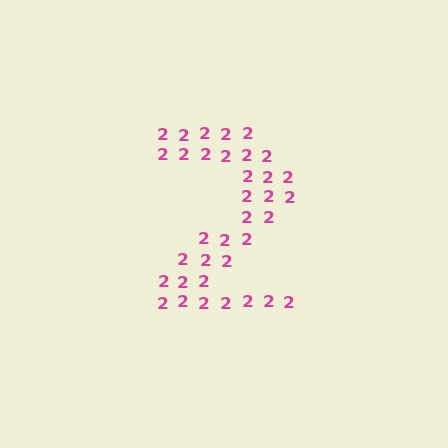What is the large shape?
The large shape is the digit 2.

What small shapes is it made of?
It is made of small digit 2's.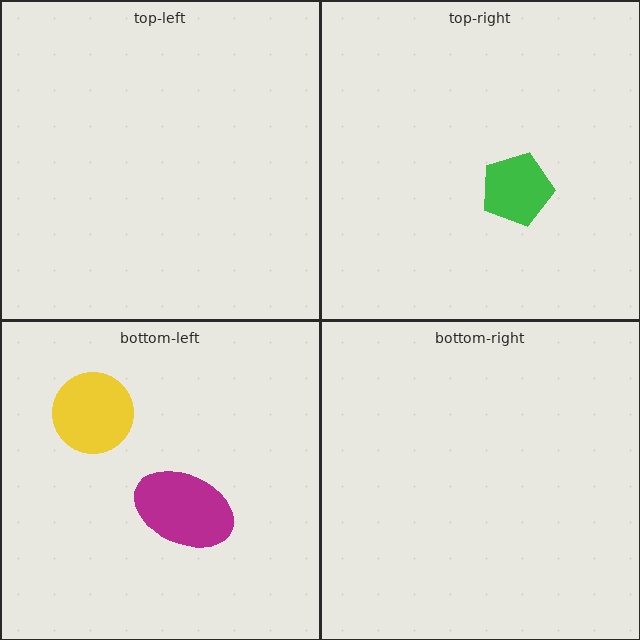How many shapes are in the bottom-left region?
2.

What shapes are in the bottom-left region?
The yellow circle, the magenta ellipse.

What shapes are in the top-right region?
The green pentagon.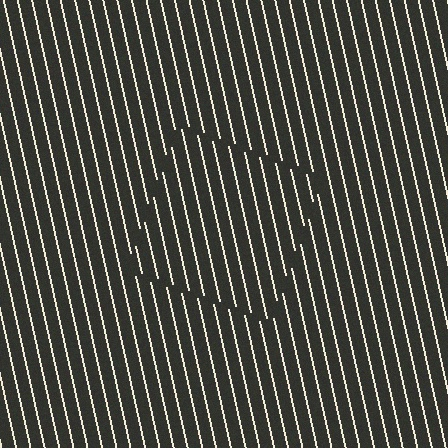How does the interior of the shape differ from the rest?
The interior of the shape contains the same grating, shifted by half a period — the contour is defined by the phase discontinuity where line-ends from the inner and outer gratings abut.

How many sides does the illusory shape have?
4 sides — the line-ends trace a square.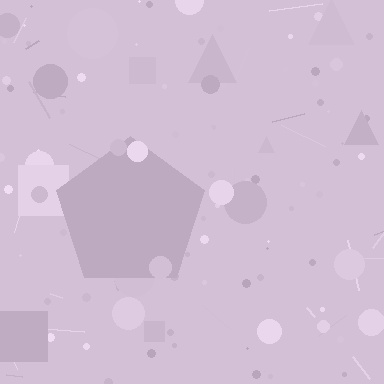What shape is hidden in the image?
A pentagon is hidden in the image.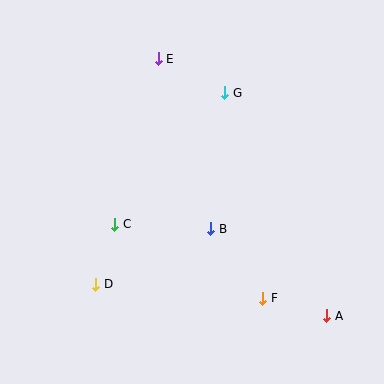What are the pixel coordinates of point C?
Point C is at (115, 224).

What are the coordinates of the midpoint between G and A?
The midpoint between G and A is at (276, 204).